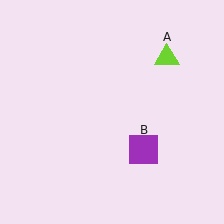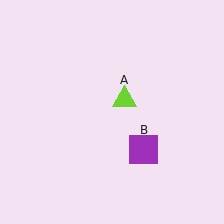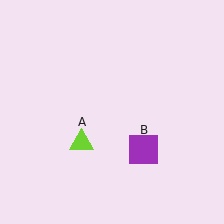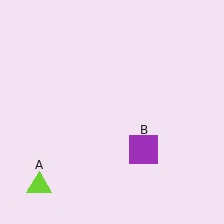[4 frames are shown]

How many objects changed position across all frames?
1 object changed position: lime triangle (object A).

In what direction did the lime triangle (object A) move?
The lime triangle (object A) moved down and to the left.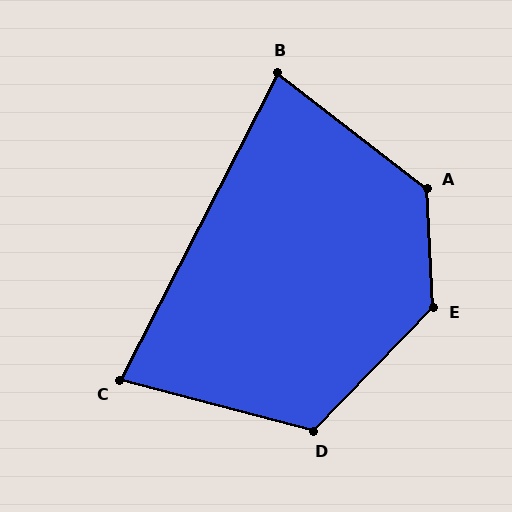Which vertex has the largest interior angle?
E, at approximately 133 degrees.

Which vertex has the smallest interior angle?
C, at approximately 78 degrees.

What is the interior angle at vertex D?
Approximately 119 degrees (obtuse).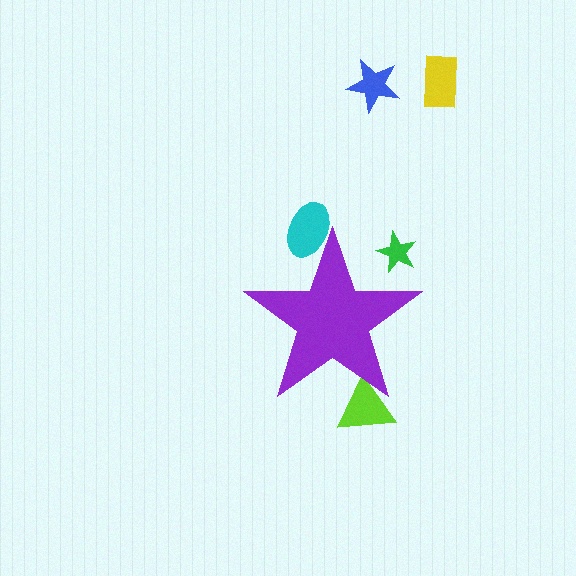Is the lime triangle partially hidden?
Yes, the lime triangle is partially hidden behind the purple star.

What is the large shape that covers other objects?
A purple star.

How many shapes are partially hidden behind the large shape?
3 shapes are partially hidden.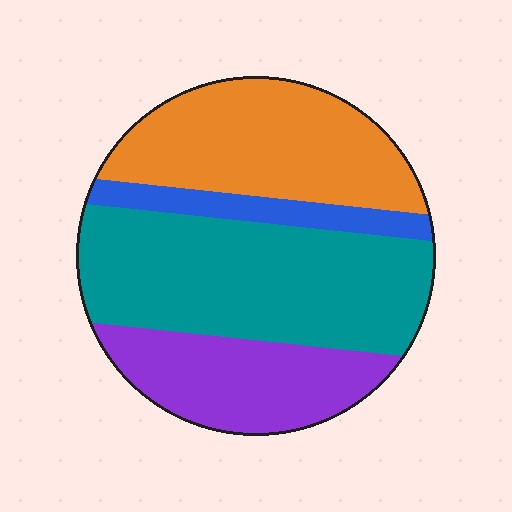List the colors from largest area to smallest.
From largest to smallest: teal, orange, purple, blue.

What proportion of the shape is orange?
Orange covers 29% of the shape.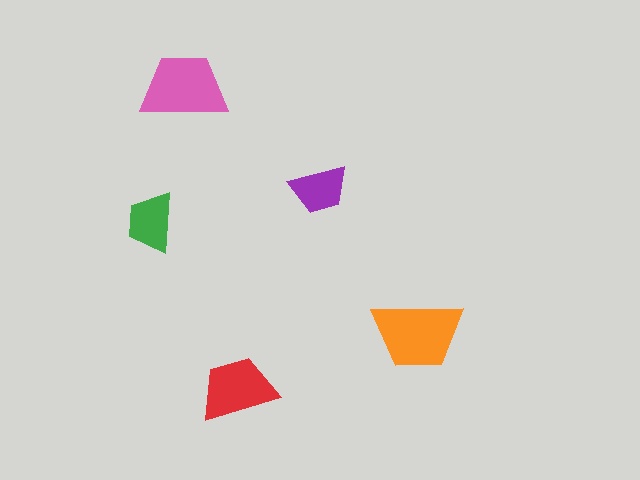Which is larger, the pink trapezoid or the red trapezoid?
The pink one.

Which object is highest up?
The pink trapezoid is topmost.